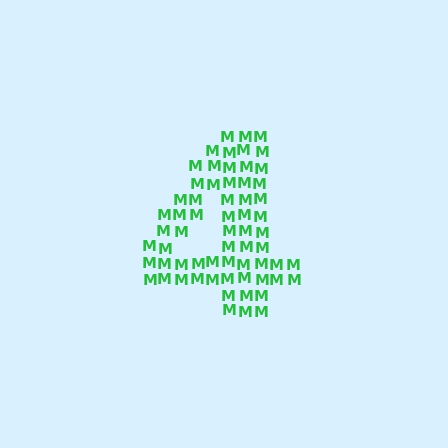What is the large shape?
The large shape is the digit 4.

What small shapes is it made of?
It is made of small letter M's.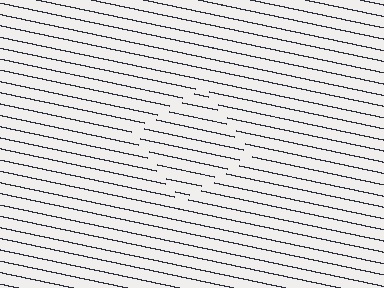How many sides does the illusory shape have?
4 sides — the line-ends trace a square.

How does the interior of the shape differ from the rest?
The interior of the shape contains the same grating, shifted by half a period — the contour is defined by the phase discontinuity where line-ends from the inner and outer gratings abut.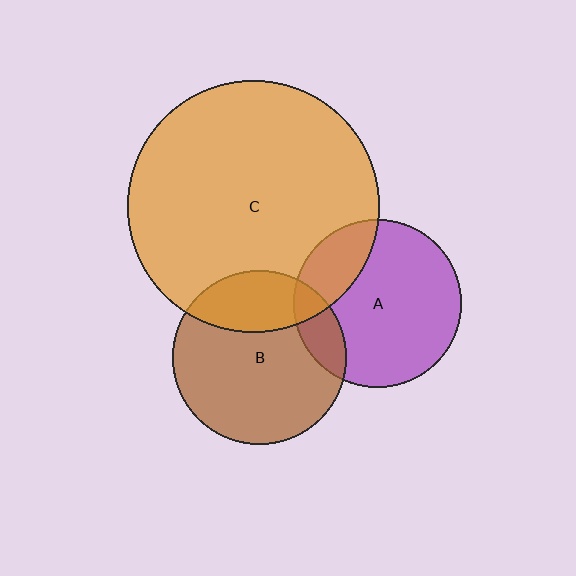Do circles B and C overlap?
Yes.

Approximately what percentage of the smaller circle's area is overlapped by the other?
Approximately 25%.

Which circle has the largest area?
Circle C (orange).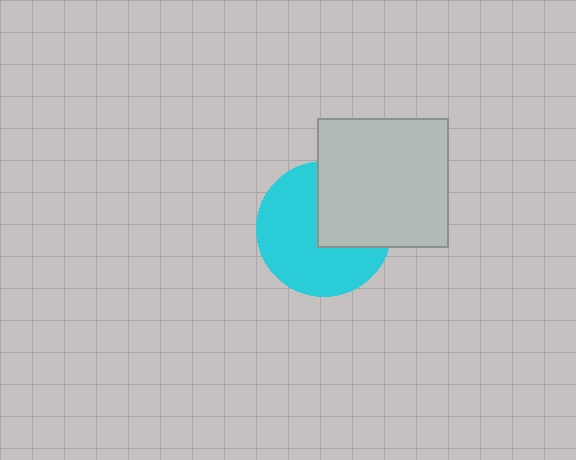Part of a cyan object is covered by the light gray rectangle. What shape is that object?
It is a circle.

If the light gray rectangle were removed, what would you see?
You would see the complete cyan circle.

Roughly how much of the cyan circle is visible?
About half of it is visible (roughly 63%).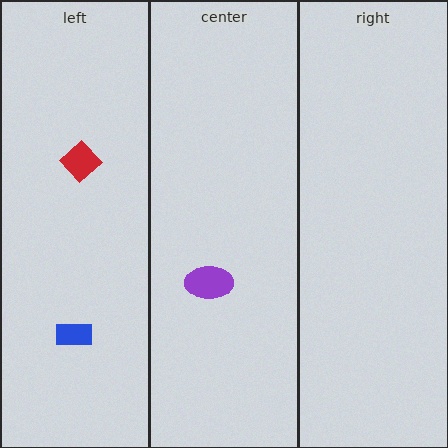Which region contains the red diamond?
The left region.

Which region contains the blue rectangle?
The left region.